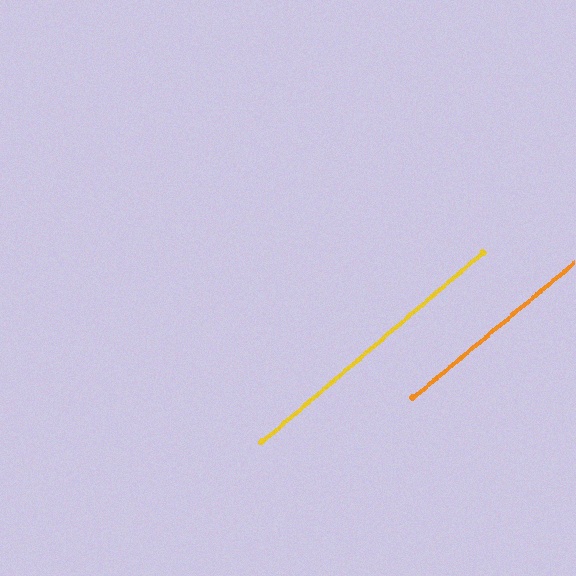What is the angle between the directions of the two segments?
Approximately 1 degree.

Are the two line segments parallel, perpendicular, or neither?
Parallel — their directions differ by only 0.6°.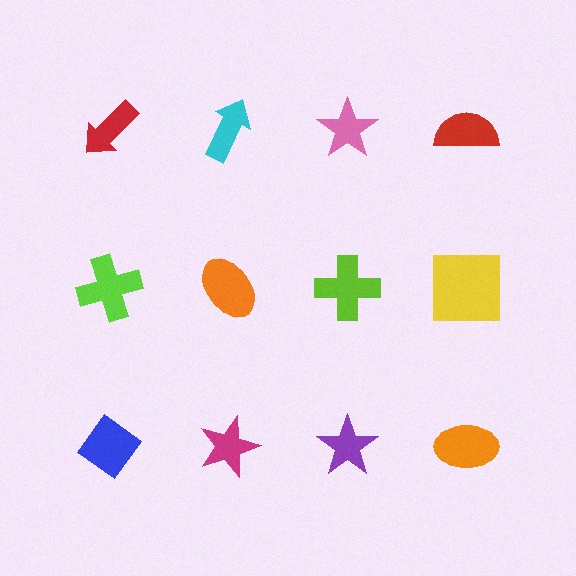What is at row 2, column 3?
A lime cross.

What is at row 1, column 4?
A red semicircle.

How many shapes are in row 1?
4 shapes.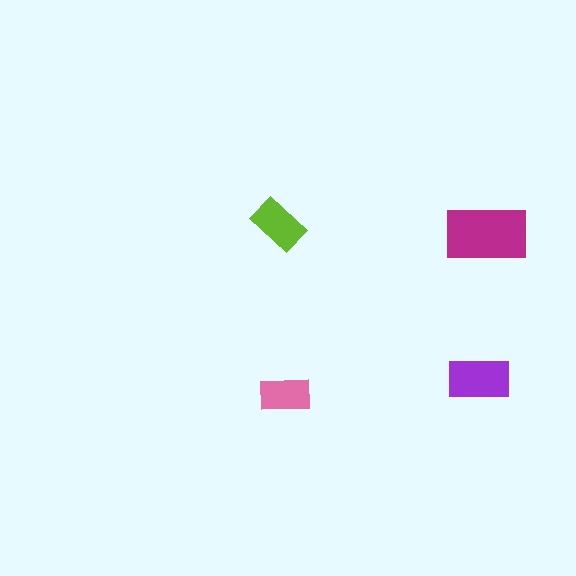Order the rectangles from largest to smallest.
the magenta one, the purple one, the lime one, the pink one.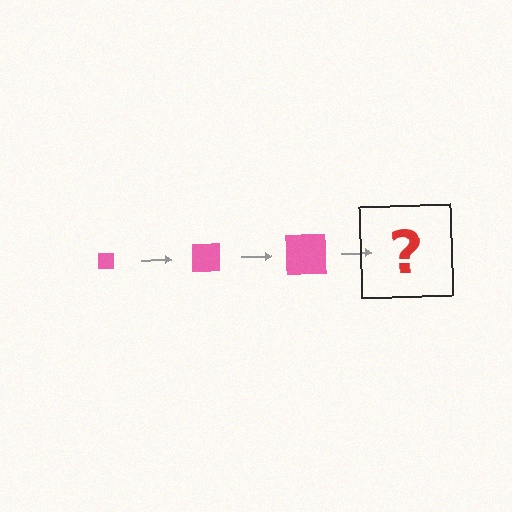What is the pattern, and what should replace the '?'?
The pattern is that the square gets progressively larger each step. The '?' should be a pink square, larger than the previous one.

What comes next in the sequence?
The next element should be a pink square, larger than the previous one.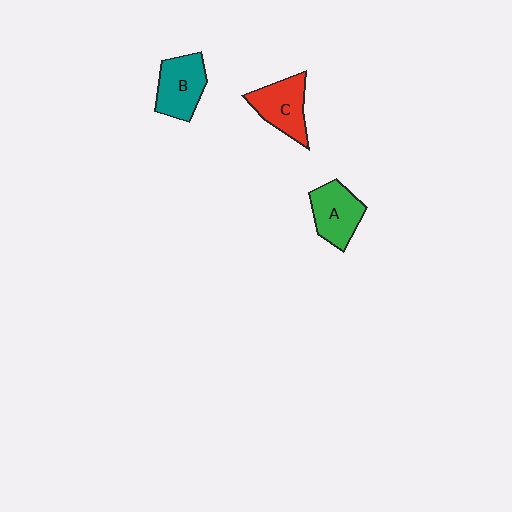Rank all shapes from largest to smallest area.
From largest to smallest: B (teal), C (red), A (green).